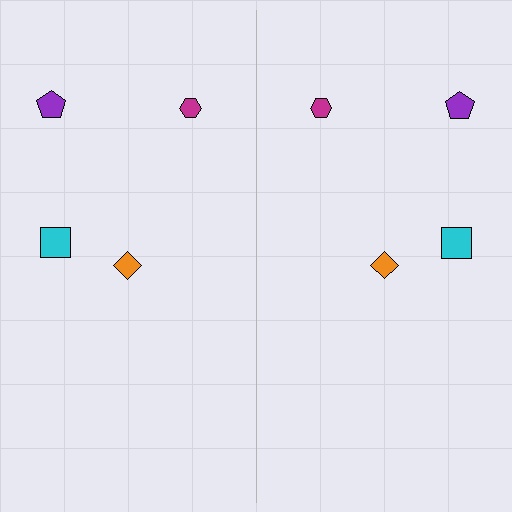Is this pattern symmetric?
Yes, this pattern has bilateral (reflection) symmetry.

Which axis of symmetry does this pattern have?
The pattern has a vertical axis of symmetry running through the center of the image.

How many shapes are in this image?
There are 8 shapes in this image.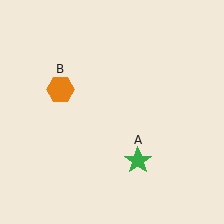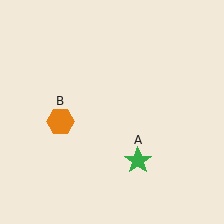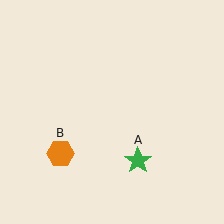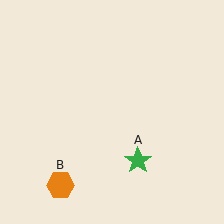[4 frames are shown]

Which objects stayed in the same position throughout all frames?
Green star (object A) remained stationary.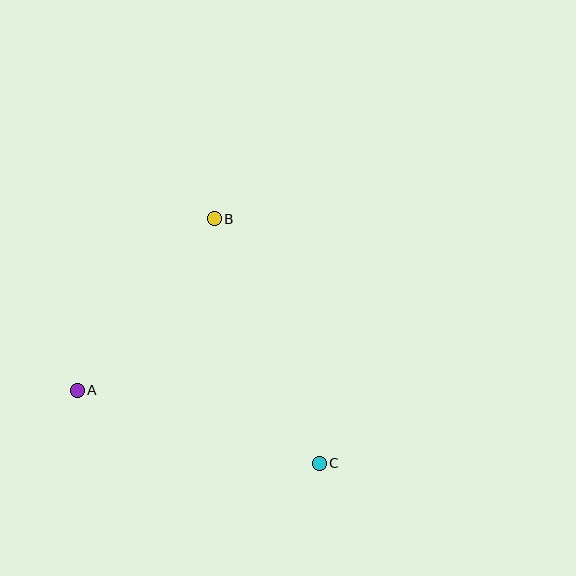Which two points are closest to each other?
Points A and B are closest to each other.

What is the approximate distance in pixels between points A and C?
The distance between A and C is approximately 253 pixels.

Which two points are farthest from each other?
Points B and C are farthest from each other.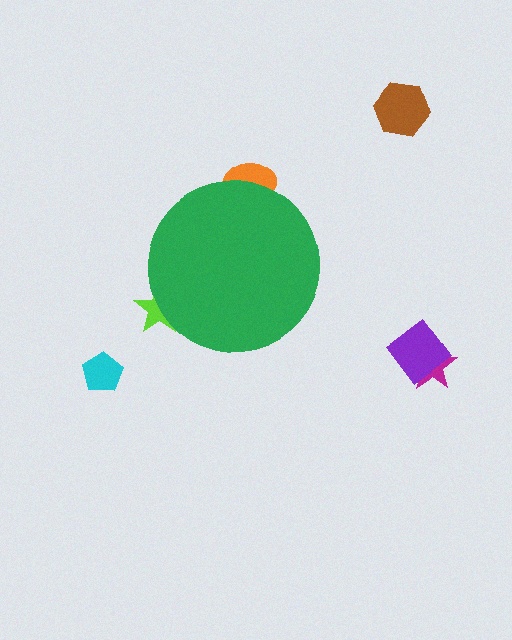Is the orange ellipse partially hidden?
Yes, the orange ellipse is partially hidden behind the green circle.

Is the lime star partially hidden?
Yes, the lime star is partially hidden behind the green circle.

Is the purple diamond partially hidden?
No, the purple diamond is fully visible.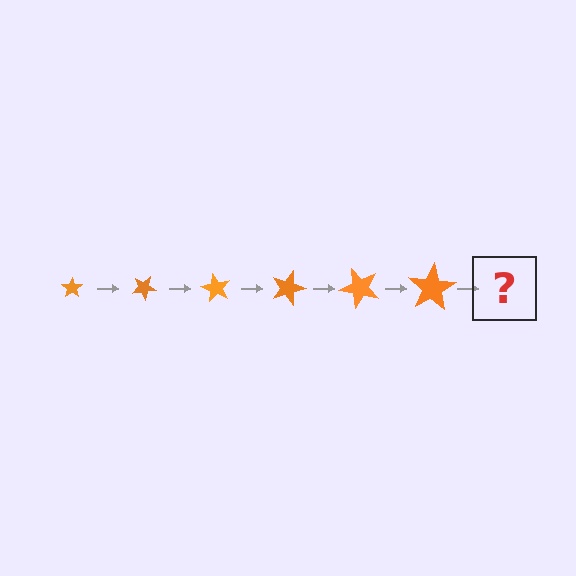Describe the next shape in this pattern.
It should be a star, larger than the previous one and rotated 180 degrees from the start.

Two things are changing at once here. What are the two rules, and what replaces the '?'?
The two rules are that the star grows larger each step and it rotates 30 degrees each step. The '?' should be a star, larger than the previous one and rotated 180 degrees from the start.